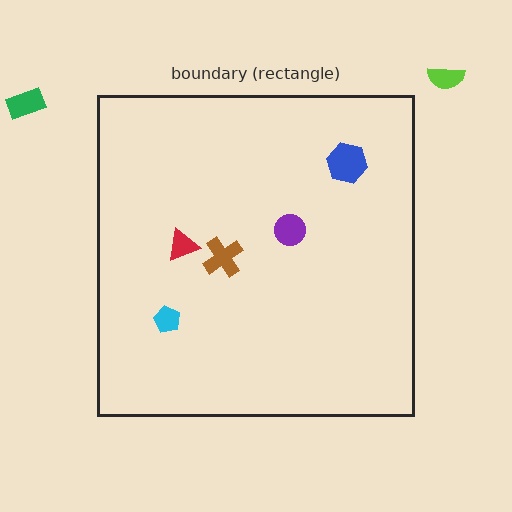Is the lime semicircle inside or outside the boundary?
Outside.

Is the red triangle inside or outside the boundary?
Inside.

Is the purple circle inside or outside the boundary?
Inside.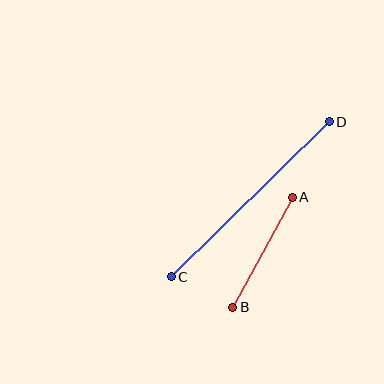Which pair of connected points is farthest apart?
Points C and D are farthest apart.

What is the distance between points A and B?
The distance is approximately 125 pixels.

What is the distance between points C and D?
The distance is approximately 221 pixels.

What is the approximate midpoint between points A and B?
The midpoint is at approximately (262, 252) pixels.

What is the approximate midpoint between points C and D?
The midpoint is at approximately (250, 199) pixels.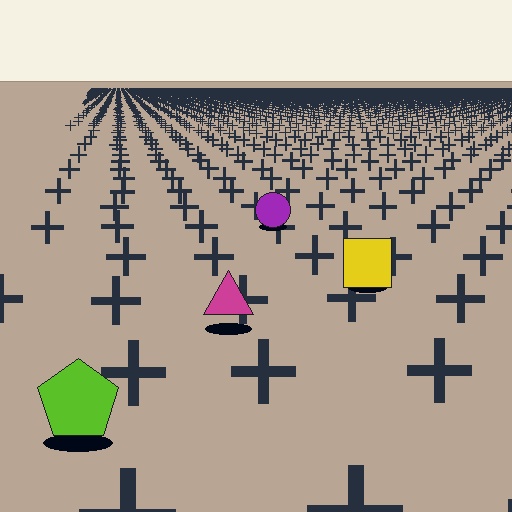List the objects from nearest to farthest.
From nearest to farthest: the lime pentagon, the magenta triangle, the yellow square, the purple circle.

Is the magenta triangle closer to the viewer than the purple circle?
Yes. The magenta triangle is closer — you can tell from the texture gradient: the ground texture is coarser near it.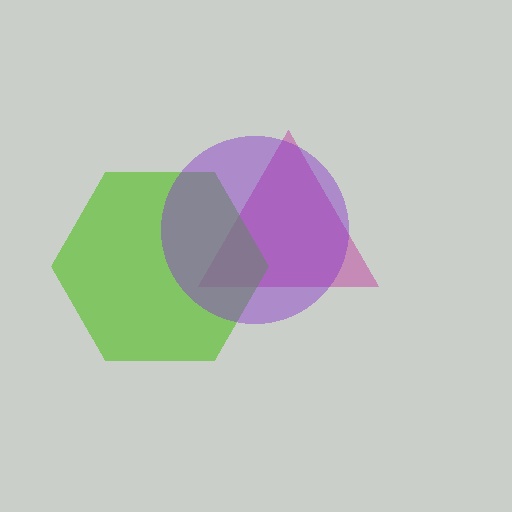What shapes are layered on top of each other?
The layered shapes are: a magenta triangle, a lime hexagon, a purple circle.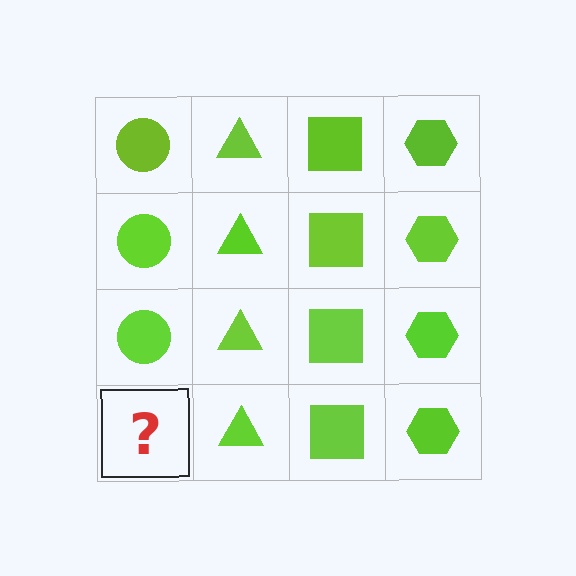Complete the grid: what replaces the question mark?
The question mark should be replaced with a lime circle.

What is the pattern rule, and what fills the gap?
The rule is that each column has a consistent shape. The gap should be filled with a lime circle.